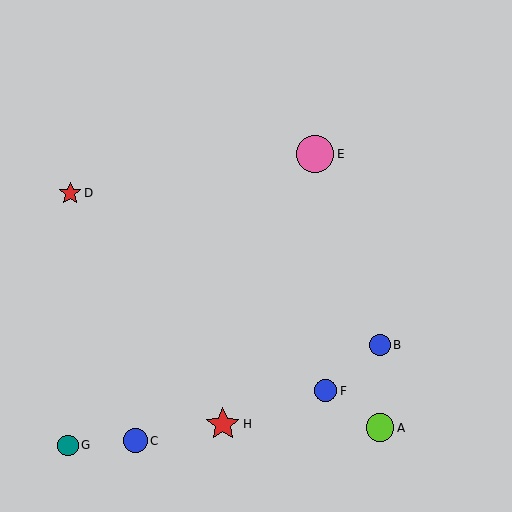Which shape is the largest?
The pink circle (labeled E) is the largest.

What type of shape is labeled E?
Shape E is a pink circle.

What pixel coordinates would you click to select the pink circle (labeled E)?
Click at (315, 154) to select the pink circle E.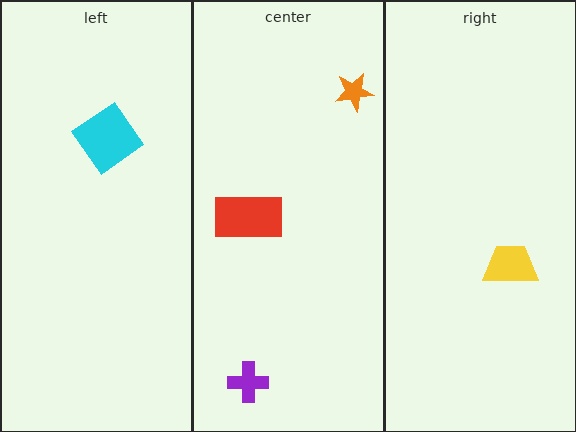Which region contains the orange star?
The center region.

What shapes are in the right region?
The yellow trapezoid.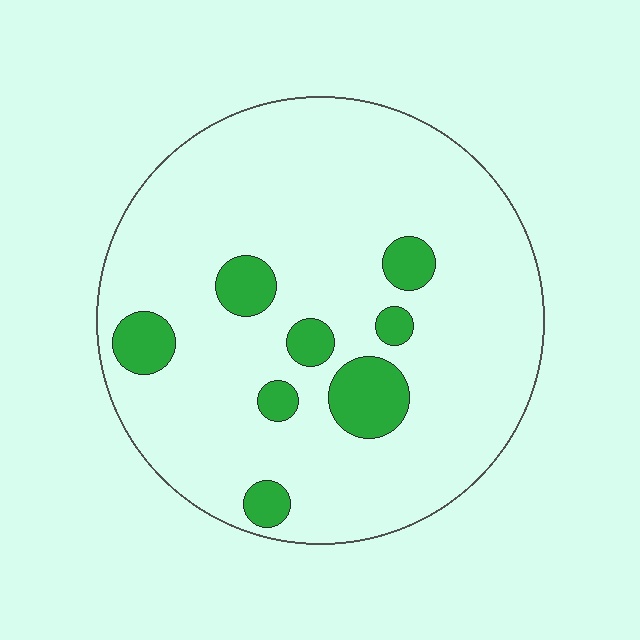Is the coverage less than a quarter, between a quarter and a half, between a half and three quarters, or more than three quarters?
Less than a quarter.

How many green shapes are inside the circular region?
8.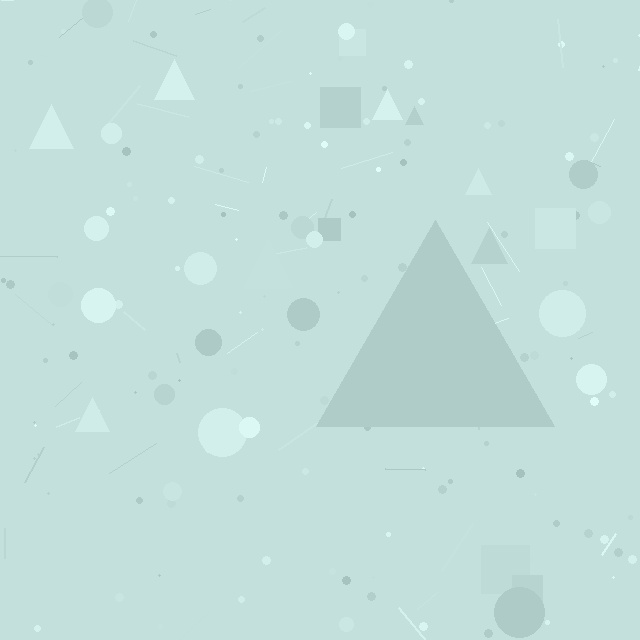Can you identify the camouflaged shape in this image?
The camouflaged shape is a triangle.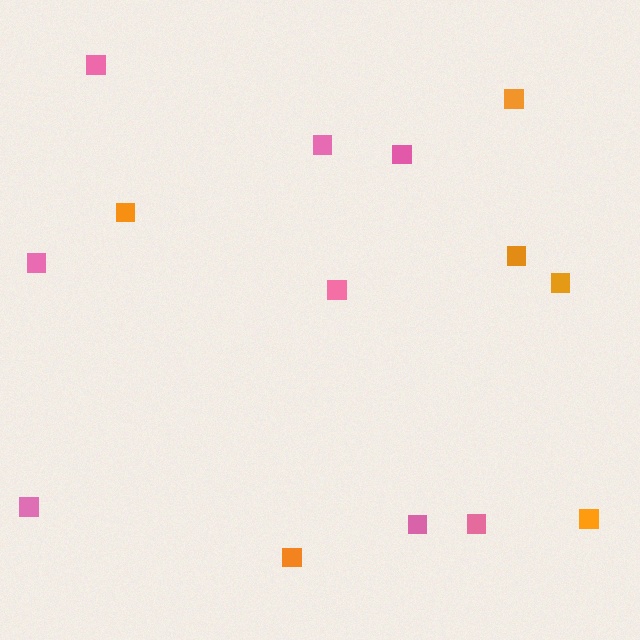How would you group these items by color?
There are 2 groups: one group of pink squares (8) and one group of orange squares (6).